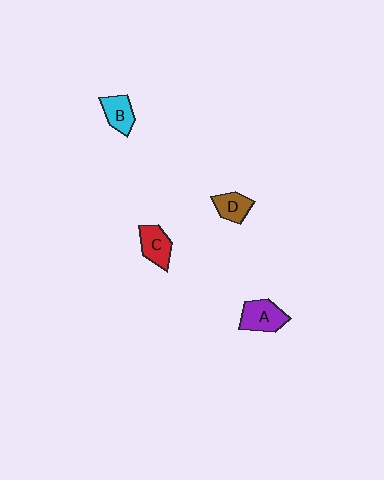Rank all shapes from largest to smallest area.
From largest to smallest: A (purple), C (red), B (cyan), D (brown).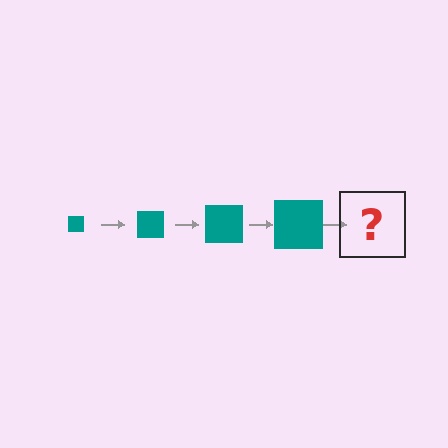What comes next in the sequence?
The next element should be a teal square, larger than the previous one.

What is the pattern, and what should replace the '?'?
The pattern is that the square gets progressively larger each step. The '?' should be a teal square, larger than the previous one.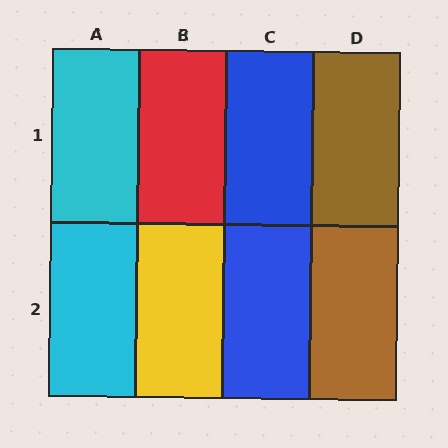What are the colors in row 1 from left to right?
Cyan, red, blue, brown.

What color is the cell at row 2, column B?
Yellow.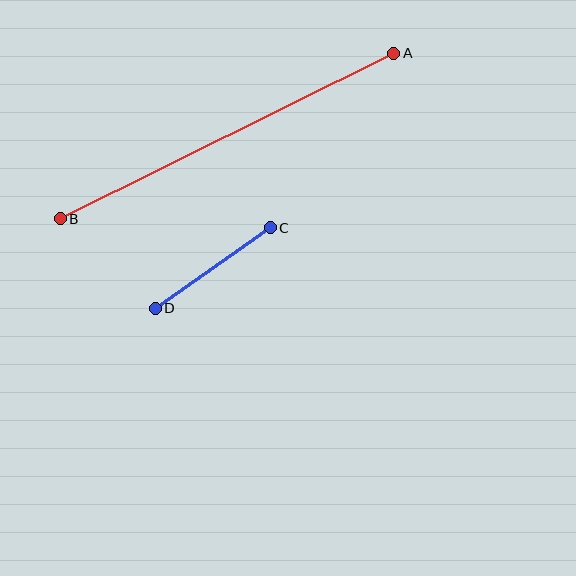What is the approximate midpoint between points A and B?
The midpoint is at approximately (227, 136) pixels.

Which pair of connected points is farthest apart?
Points A and B are farthest apart.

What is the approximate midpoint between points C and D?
The midpoint is at approximately (213, 268) pixels.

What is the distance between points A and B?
The distance is approximately 372 pixels.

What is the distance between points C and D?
The distance is approximately 140 pixels.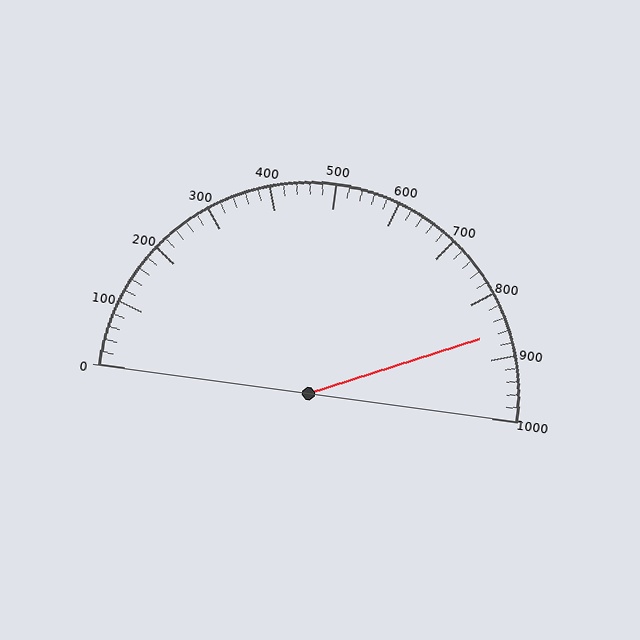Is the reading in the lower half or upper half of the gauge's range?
The reading is in the upper half of the range (0 to 1000).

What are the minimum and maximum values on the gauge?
The gauge ranges from 0 to 1000.